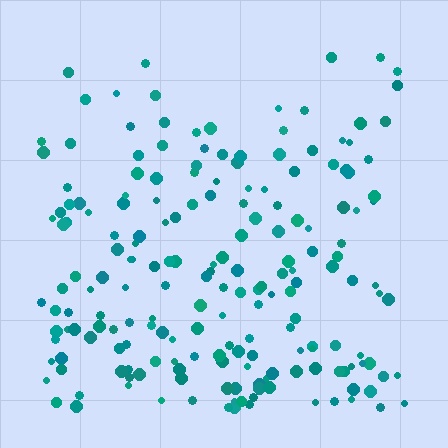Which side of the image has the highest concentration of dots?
The bottom.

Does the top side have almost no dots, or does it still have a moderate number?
Still a moderate number, just noticeably fewer than the bottom.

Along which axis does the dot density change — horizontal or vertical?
Vertical.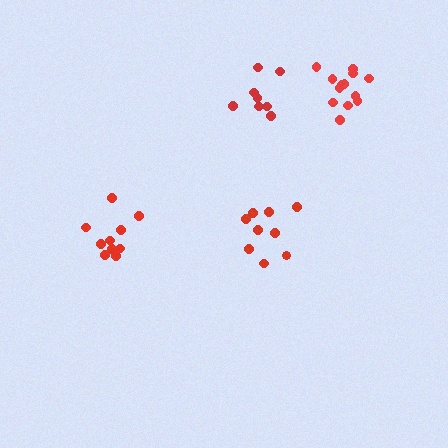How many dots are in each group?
Group 1: 13 dots, Group 2: 8 dots, Group 3: 9 dots, Group 4: 10 dots (40 total).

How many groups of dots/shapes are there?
There are 4 groups.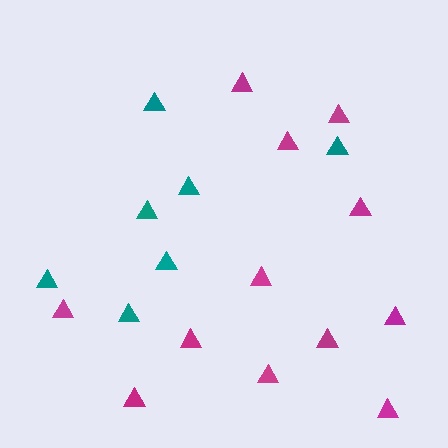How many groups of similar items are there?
There are 2 groups: one group of teal triangles (7) and one group of magenta triangles (12).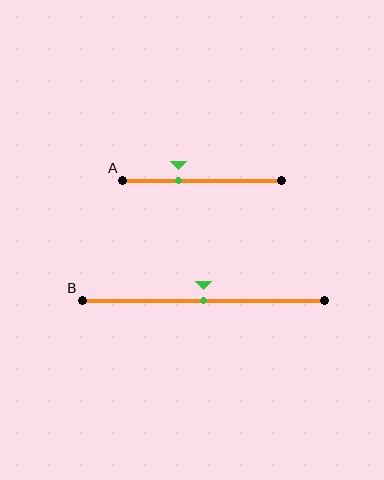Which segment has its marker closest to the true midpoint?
Segment B has its marker closest to the true midpoint.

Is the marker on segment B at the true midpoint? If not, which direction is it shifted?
Yes, the marker on segment B is at the true midpoint.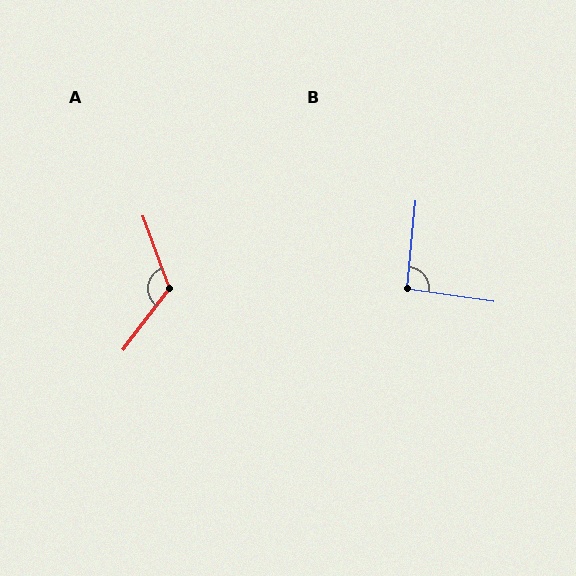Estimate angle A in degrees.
Approximately 123 degrees.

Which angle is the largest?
A, at approximately 123 degrees.